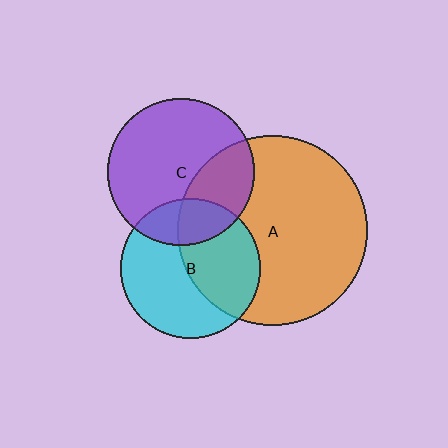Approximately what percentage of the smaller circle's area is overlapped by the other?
Approximately 20%.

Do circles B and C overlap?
Yes.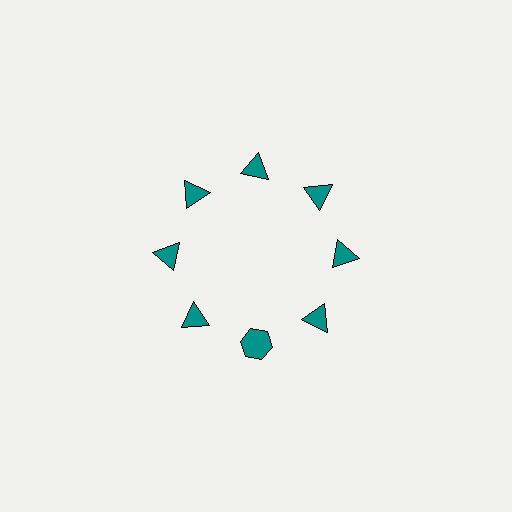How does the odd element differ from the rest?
It has a different shape: hexagon instead of triangle.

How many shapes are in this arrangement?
There are 8 shapes arranged in a ring pattern.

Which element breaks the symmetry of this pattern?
The teal hexagon at roughly the 6 o'clock position breaks the symmetry. All other shapes are teal triangles.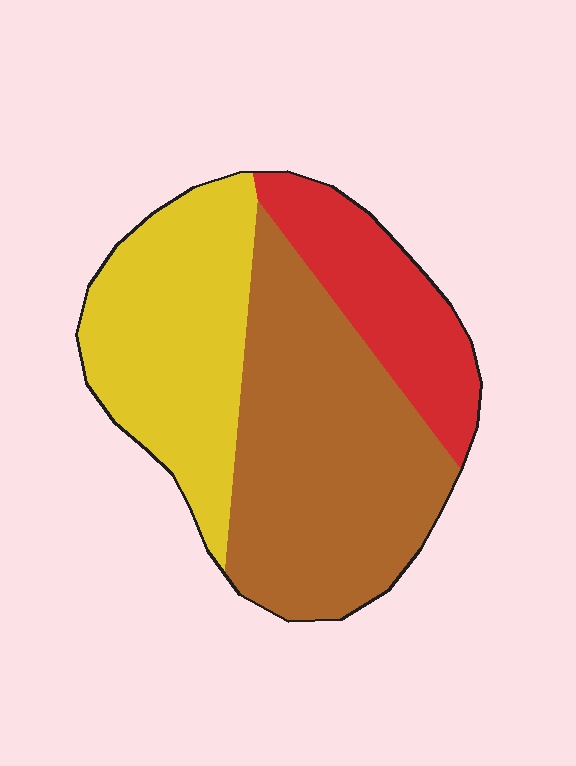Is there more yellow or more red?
Yellow.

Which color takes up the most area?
Brown, at roughly 45%.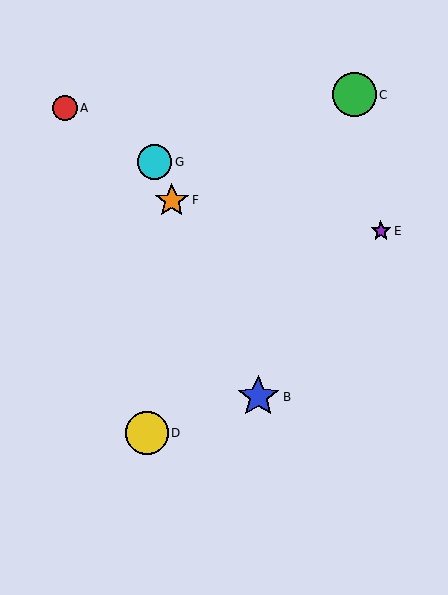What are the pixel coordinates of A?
Object A is at (65, 108).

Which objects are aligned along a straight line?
Objects B, F, G are aligned along a straight line.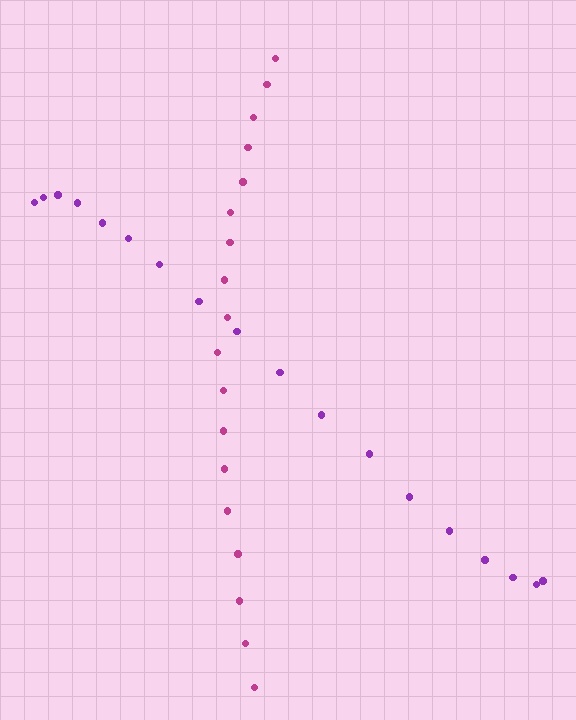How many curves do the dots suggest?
There are 2 distinct paths.